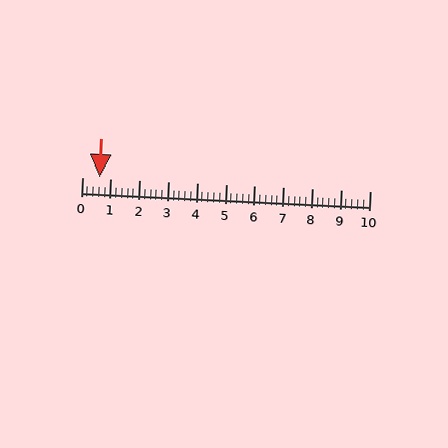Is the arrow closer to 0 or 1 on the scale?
The arrow is closer to 1.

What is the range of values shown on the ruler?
The ruler shows values from 0 to 10.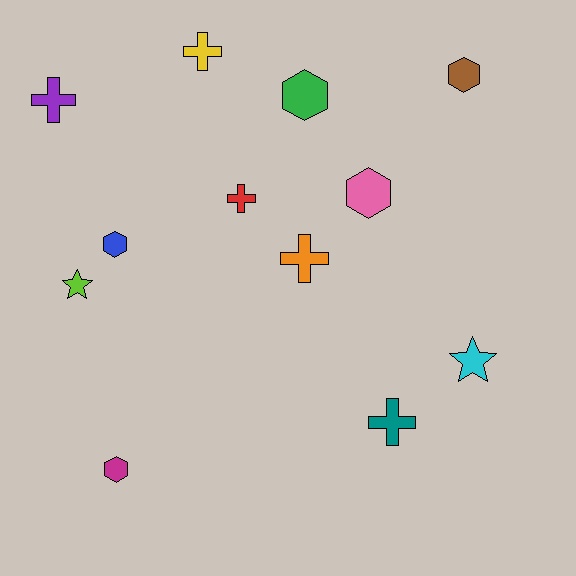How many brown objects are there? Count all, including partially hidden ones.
There is 1 brown object.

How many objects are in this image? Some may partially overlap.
There are 12 objects.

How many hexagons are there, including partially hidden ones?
There are 5 hexagons.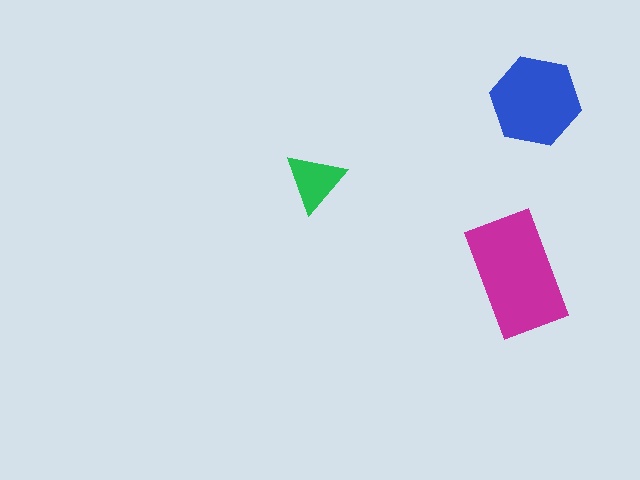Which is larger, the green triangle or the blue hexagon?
The blue hexagon.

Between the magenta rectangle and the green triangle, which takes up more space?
The magenta rectangle.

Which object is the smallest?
The green triangle.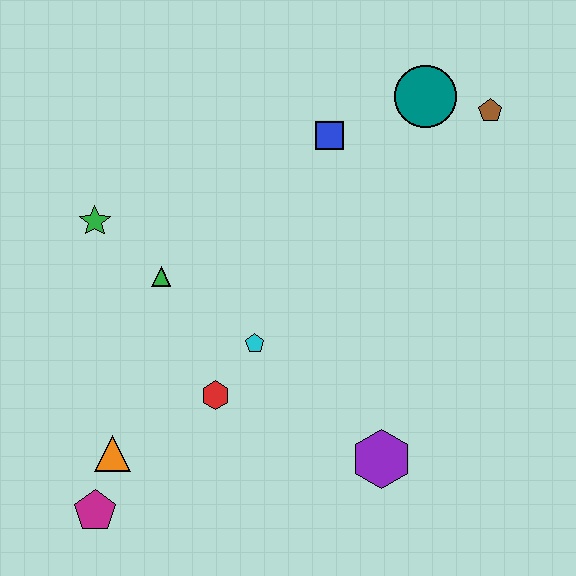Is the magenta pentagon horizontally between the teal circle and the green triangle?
No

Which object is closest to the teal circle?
The brown pentagon is closest to the teal circle.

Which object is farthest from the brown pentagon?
The magenta pentagon is farthest from the brown pentagon.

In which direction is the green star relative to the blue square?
The green star is to the left of the blue square.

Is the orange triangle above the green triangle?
No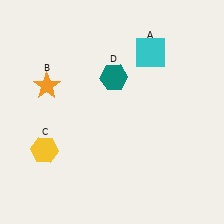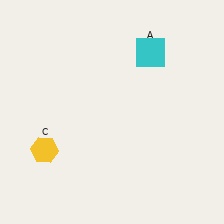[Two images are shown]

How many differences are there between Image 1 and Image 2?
There are 2 differences between the two images.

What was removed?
The teal hexagon (D), the orange star (B) were removed in Image 2.